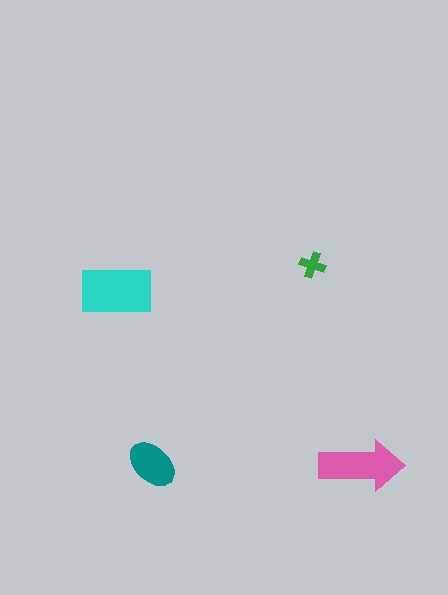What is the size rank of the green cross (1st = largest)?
4th.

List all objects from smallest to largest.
The green cross, the teal ellipse, the pink arrow, the cyan rectangle.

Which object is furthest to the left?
The cyan rectangle is leftmost.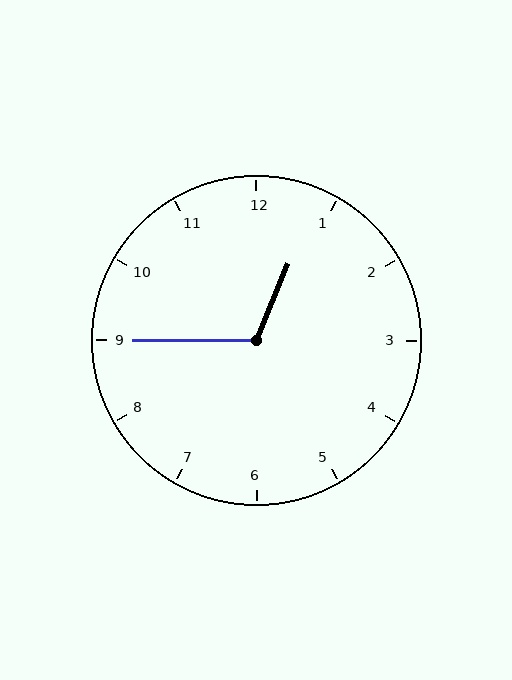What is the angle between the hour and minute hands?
Approximately 112 degrees.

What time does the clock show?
12:45.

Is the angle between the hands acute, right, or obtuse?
It is obtuse.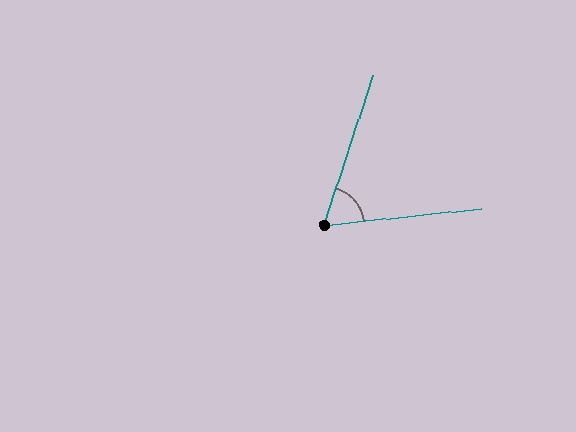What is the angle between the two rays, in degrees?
Approximately 66 degrees.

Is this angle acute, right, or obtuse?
It is acute.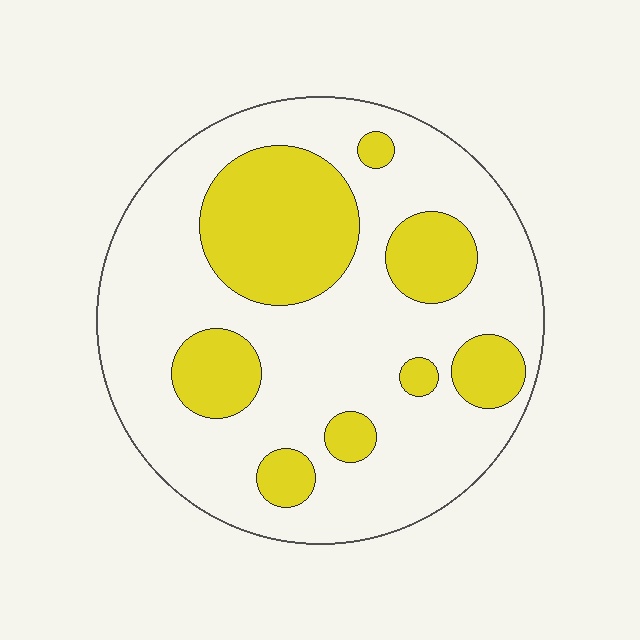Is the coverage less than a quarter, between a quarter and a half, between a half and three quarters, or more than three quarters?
Between a quarter and a half.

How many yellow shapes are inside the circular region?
8.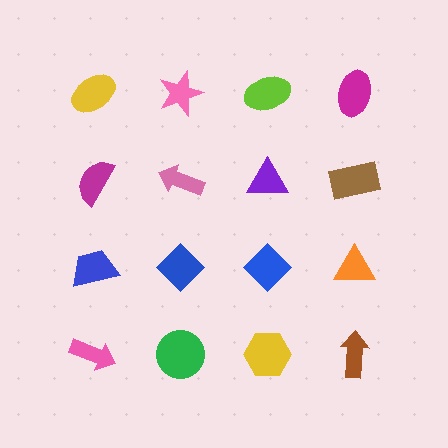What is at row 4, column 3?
A yellow hexagon.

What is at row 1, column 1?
A yellow ellipse.